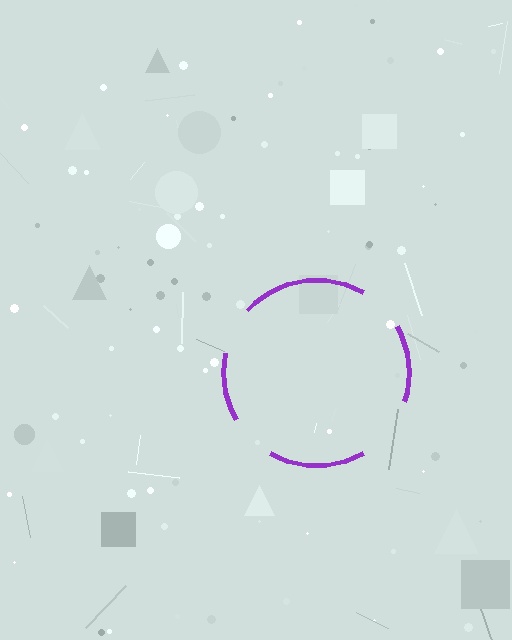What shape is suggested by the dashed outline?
The dashed outline suggests a circle.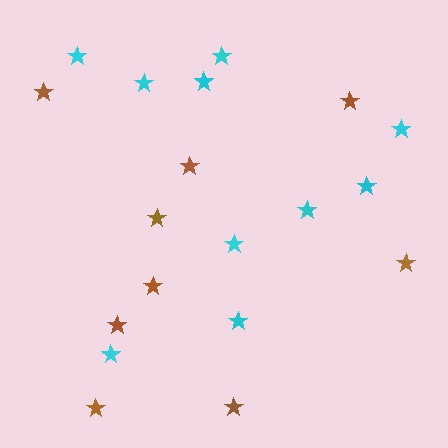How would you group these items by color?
There are 2 groups: one group of cyan stars (10) and one group of brown stars (9).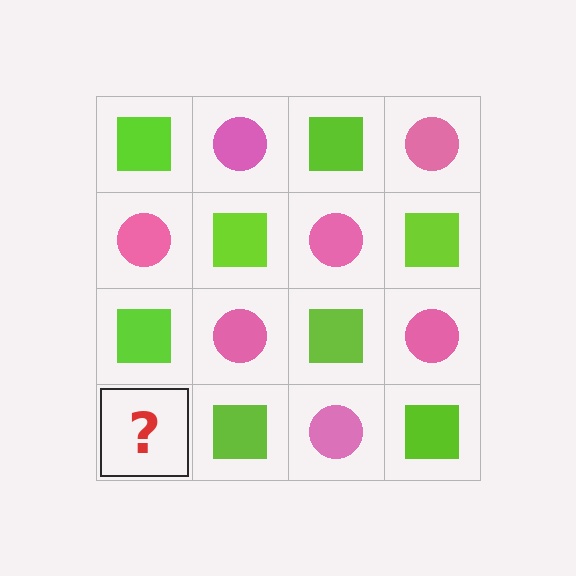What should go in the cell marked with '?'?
The missing cell should contain a pink circle.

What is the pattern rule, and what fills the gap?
The rule is that it alternates lime square and pink circle in a checkerboard pattern. The gap should be filled with a pink circle.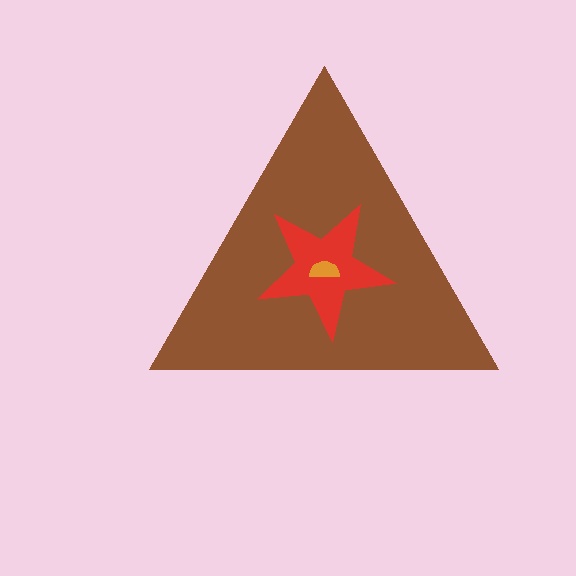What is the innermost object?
The orange semicircle.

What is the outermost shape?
The brown triangle.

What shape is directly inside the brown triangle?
The red star.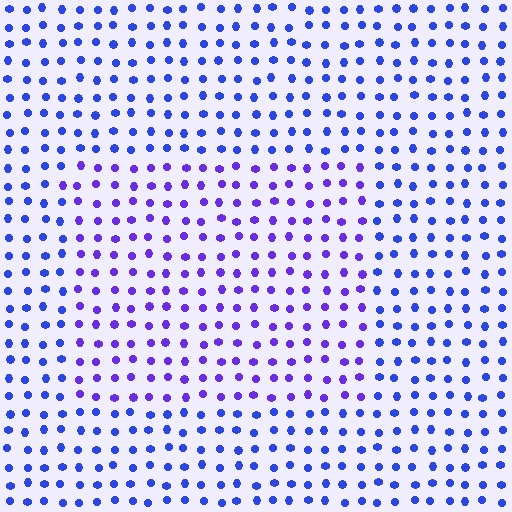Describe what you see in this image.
The image is filled with small blue elements in a uniform arrangement. A rectangle-shaped region is visible where the elements are tinted to a slightly different hue, forming a subtle color boundary.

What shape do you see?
I see a rectangle.